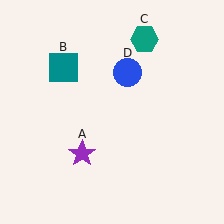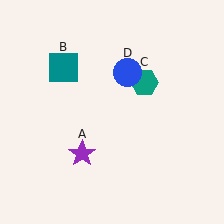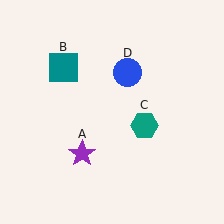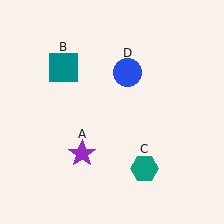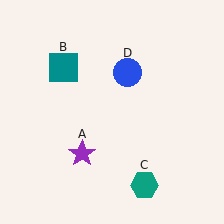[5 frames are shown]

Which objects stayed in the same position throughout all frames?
Purple star (object A) and teal square (object B) and blue circle (object D) remained stationary.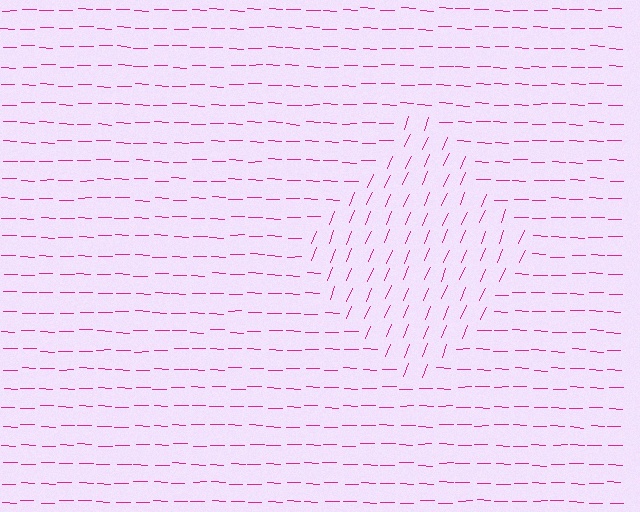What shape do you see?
I see a diamond.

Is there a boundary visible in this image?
Yes, there is a texture boundary formed by a change in line orientation.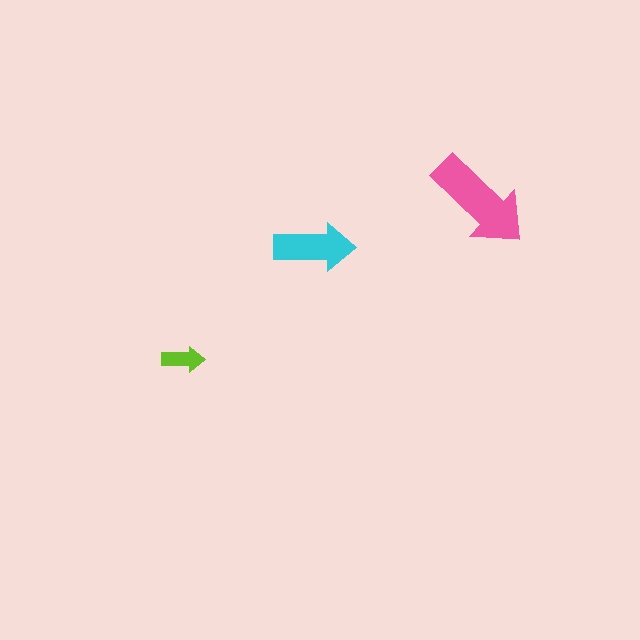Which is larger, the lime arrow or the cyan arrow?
The cyan one.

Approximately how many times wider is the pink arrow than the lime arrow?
About 2.5 times wider.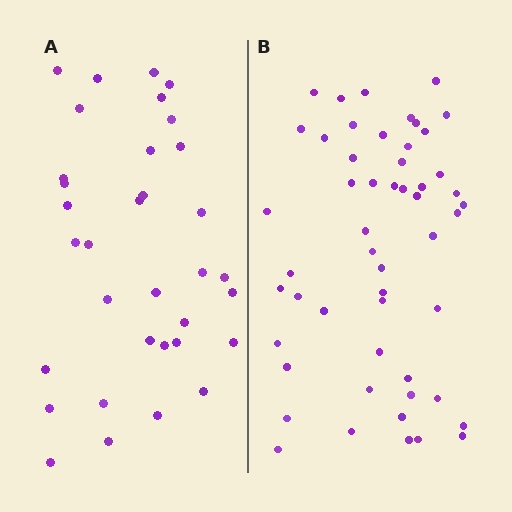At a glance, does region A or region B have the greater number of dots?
Region B (the right region) has more dots.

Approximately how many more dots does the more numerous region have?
Region B has approximately 20 more dots than region A.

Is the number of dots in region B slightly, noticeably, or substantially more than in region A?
Region B has substantially more. The ratio is roughly 1.5 to 1.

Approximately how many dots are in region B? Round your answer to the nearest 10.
About 50 dots. (The exact count is 52, which rounds to 50.)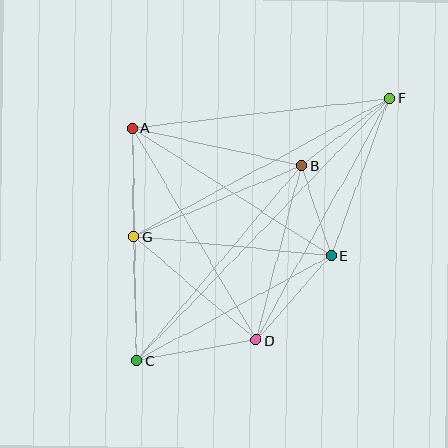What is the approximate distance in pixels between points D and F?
The distance between D and F is approximately 276 pixels.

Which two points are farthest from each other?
Points C and F are farthest from each other.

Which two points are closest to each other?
Points B and E are closest to each other.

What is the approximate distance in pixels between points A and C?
The distance between A and C is approximately 233 pixels.